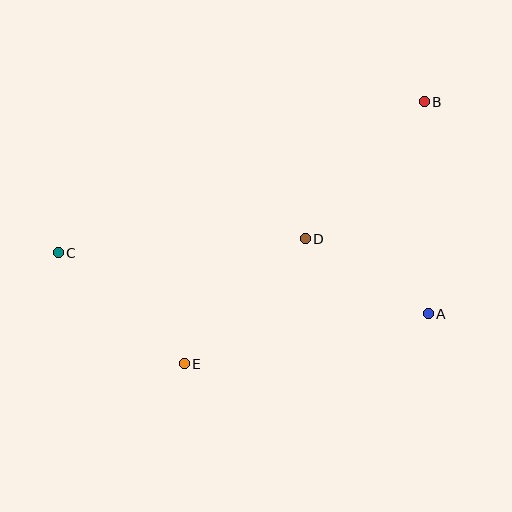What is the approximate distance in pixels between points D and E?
The distance between D and E is approximately 174 pixels.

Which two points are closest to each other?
Points A and D are closest to each other.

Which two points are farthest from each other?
Points B and C are farthest from each other.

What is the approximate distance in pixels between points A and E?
The distance between A and E is approximately 249 pixels.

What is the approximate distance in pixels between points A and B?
The distance between A and B is approximately 212 pixels.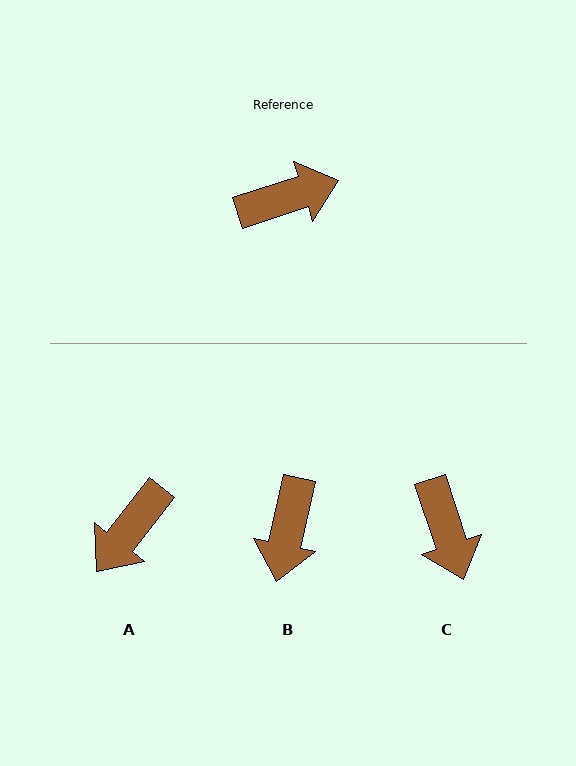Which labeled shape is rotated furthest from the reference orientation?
A, about 146 degrees away.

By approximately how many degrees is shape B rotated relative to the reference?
Approximately 120 degrees clockwise.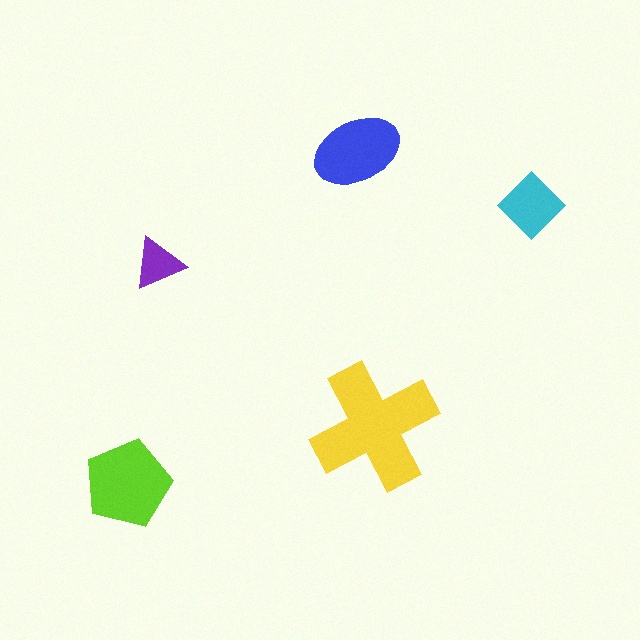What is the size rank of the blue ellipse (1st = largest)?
3rd.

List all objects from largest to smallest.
The yellow cross, the lime pentagon, the blue ellipse, the cyan diamond, the purple triangle.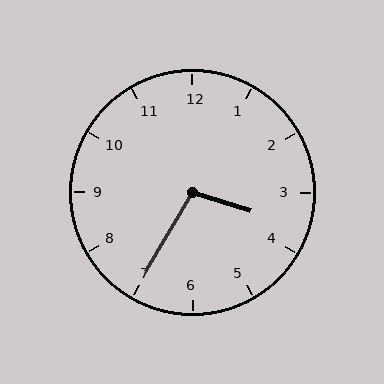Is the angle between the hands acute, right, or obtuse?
It is obtuse.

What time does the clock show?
3:35.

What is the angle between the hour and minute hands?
Approximately 102 degrees.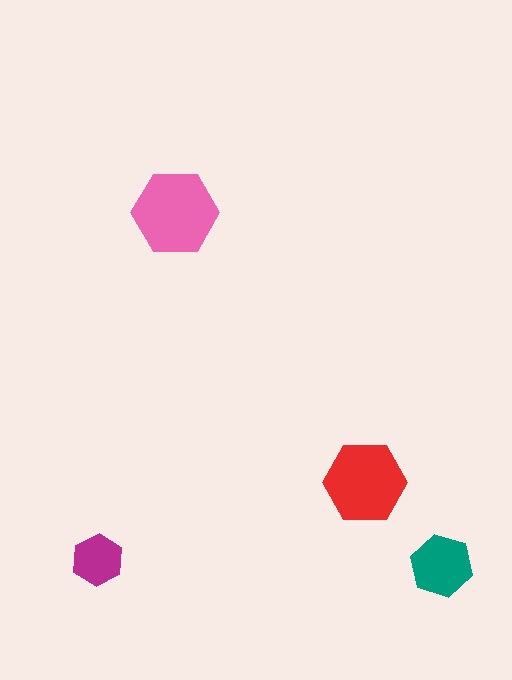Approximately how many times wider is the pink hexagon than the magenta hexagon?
About 1.5 times wider.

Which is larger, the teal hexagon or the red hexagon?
The red one.